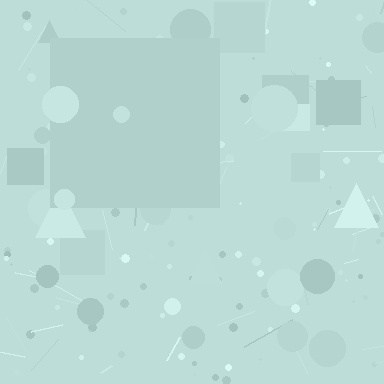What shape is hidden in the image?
A square is hidden in the image.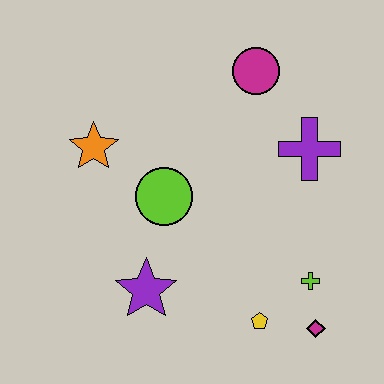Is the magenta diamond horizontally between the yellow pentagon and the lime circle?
No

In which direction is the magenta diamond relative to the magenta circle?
The magenta diamond is below the magenta circle.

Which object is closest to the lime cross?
The magenta diamond is closest to the lime cross.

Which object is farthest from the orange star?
The magenta diamond is farthest from the orange star.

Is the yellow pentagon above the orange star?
No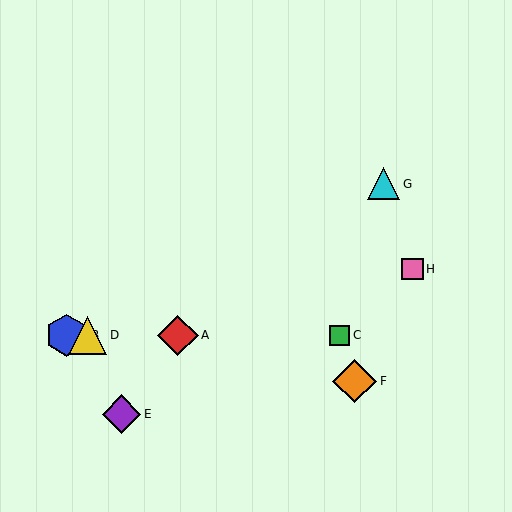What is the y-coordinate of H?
Object H is at y≈269.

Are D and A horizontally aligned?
Yes, both are at y≈335.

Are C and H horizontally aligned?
No, C is at y≈335 and H is at y≈269.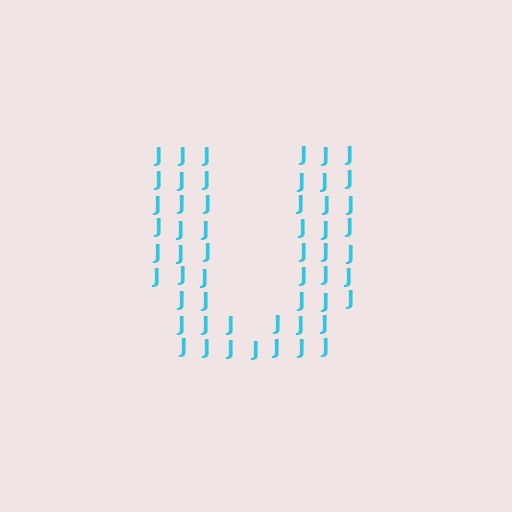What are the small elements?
The small elements are letter J's.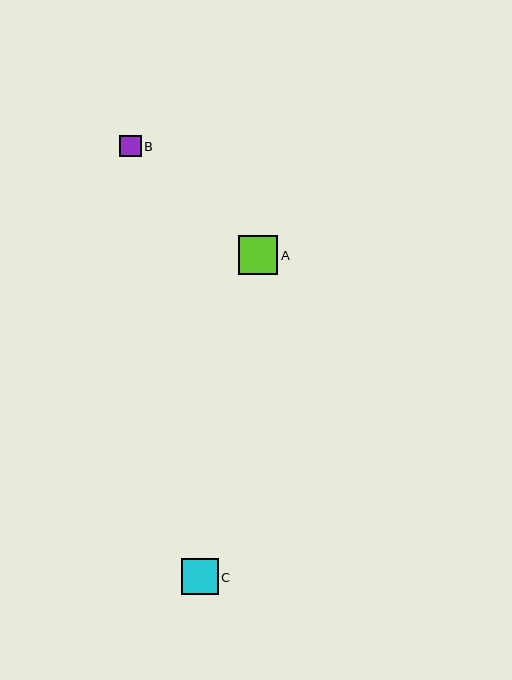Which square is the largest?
Square A is the largest with a size of approximately 39 pixels.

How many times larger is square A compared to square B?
Square A is approximately 1.8 times the size of square B.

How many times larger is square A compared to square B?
Square A is approximately 1.8 times the size of square B.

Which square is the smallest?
Square B is the smallest with a size of approximately 21 pixels.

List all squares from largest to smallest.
From largest to smallest: A, C, B.